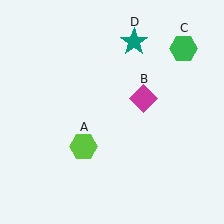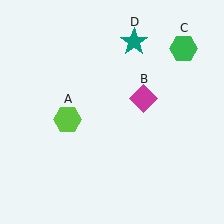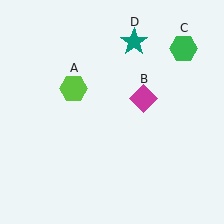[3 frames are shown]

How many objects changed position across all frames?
1 object changed position: lime hexagon (object A).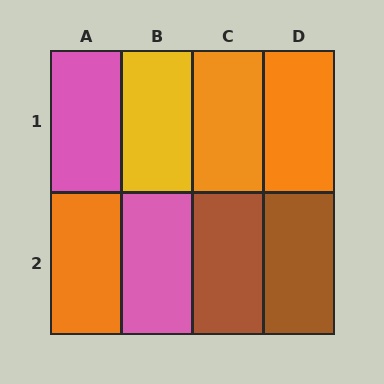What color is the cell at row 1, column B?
Yellow.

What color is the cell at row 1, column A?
Pink.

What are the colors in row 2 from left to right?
Orange, pink, brown, brown.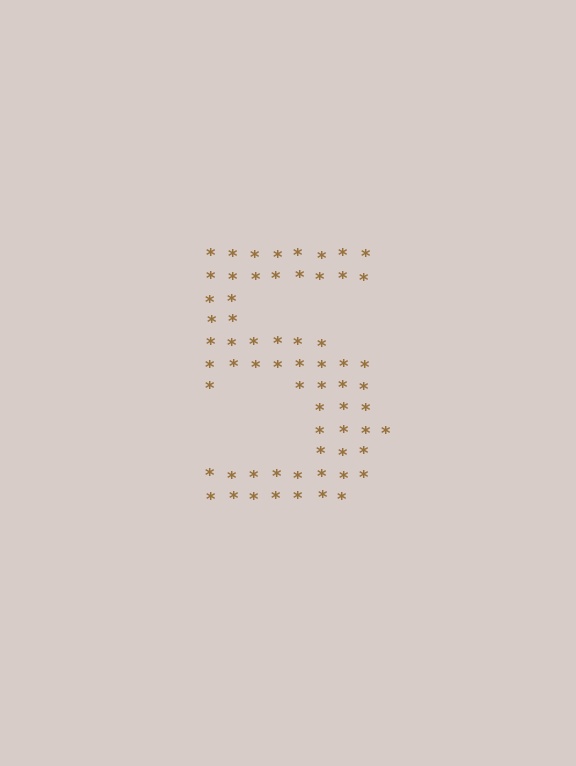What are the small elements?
The small elements are asterisks.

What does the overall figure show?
The overall figure shows the digit 5.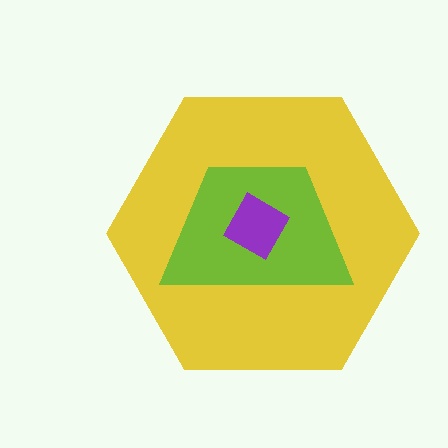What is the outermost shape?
The yellow hexagon.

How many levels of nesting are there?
3.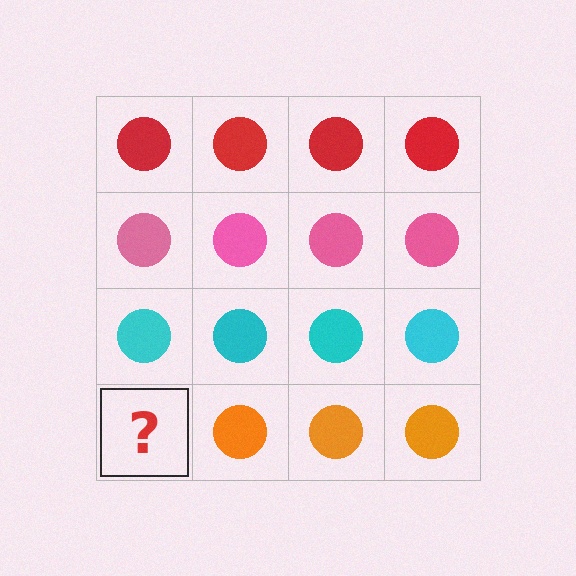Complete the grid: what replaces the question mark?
The question mark should be replaced with an orange circle.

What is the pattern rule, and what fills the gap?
The rule is that each row has a consistent color. The gap should be filled with an orange circle.